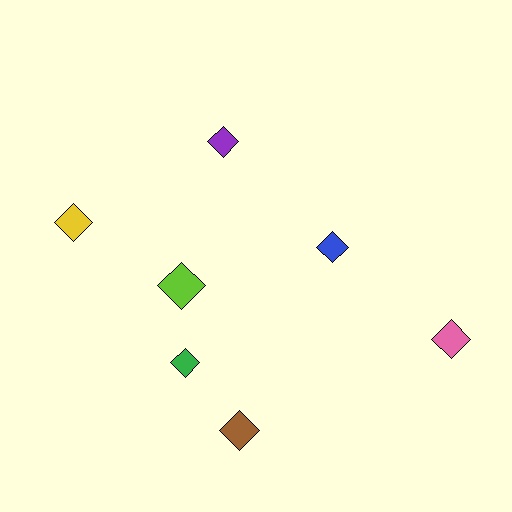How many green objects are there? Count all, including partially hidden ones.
There is 1 green object.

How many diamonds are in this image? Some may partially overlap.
There are 7 diamonds.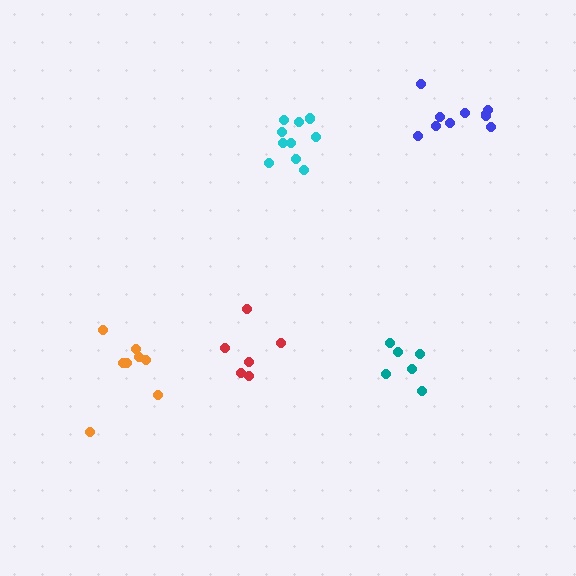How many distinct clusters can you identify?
There are 5 distinct clusters.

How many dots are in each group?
Group 1: 10 dots, Group 2: 6 dots, Group 3: 6 dots, Group 4: 8 dots, Group 5: 10 dots (40 total).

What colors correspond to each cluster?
The clusters are colored: cyan, teal, red, orange, blue.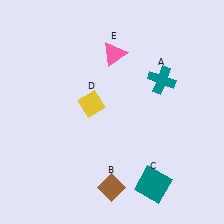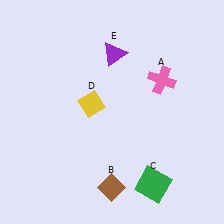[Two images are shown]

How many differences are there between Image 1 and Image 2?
There are 3 differences between the two images.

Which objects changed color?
A changed from teal to pink. C changed from teal to green. E changed from pink to purple.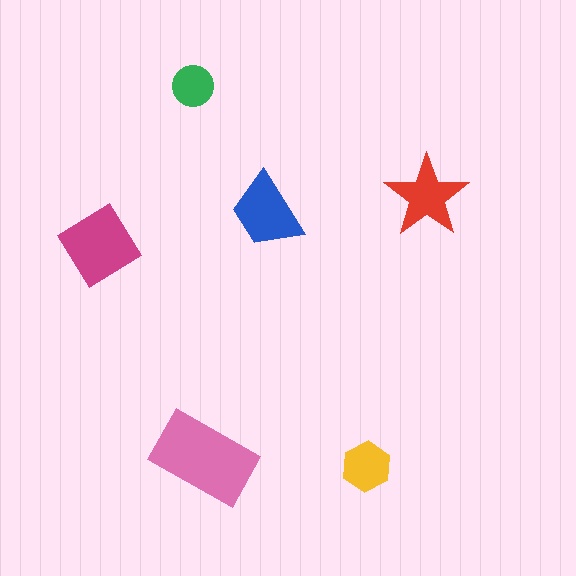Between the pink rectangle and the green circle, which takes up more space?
The pink rectangle.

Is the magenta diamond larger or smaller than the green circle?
Larger.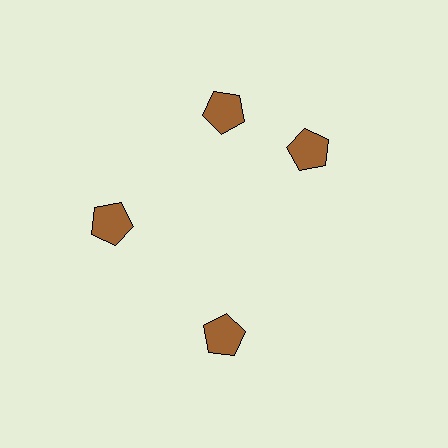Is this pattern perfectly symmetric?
No. The 4 brown pentagons are arranged in a ring, but one element near the 3 o'clock position is rotated out of alignment along the ring, breaking the 4-fold rotational symmetry.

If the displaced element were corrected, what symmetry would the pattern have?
It would have 4-fold rotational symmetry — the pattern would map onto itself every 90 degrees.